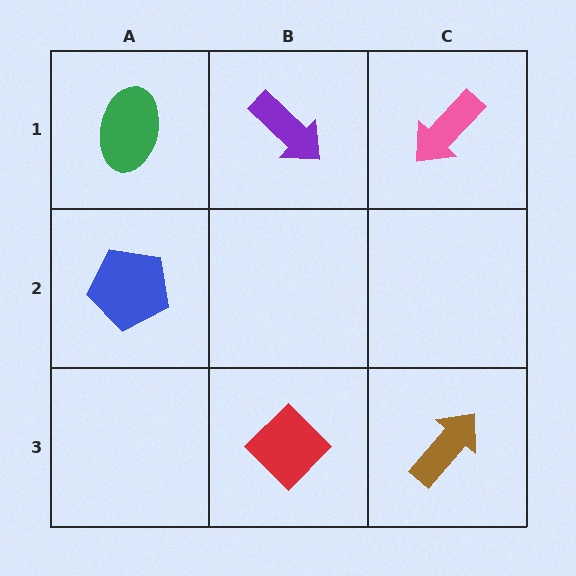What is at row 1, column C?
A pink arrow.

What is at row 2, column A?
A blue pentagon.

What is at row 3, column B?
A red diamond.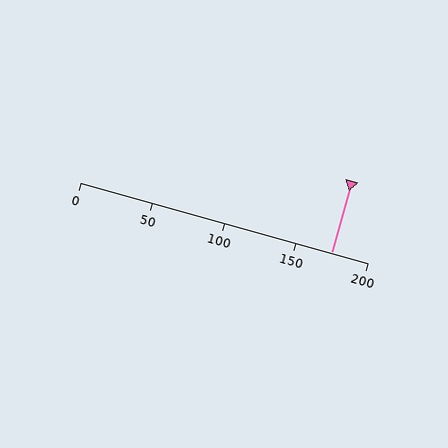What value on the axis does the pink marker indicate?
The marker indicates approximately 175.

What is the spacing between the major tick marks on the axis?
The major ticks are spaced 50 apart.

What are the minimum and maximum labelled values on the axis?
The axis runs from 0 to 200.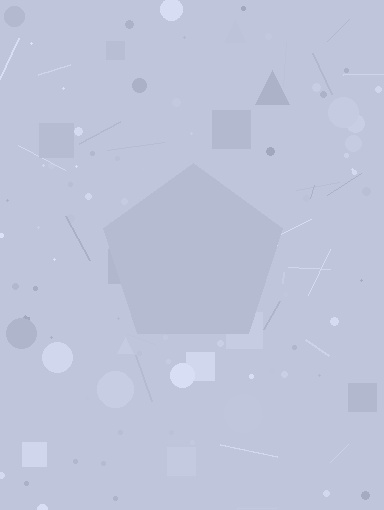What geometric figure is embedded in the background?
A pentagon is embedded in the background.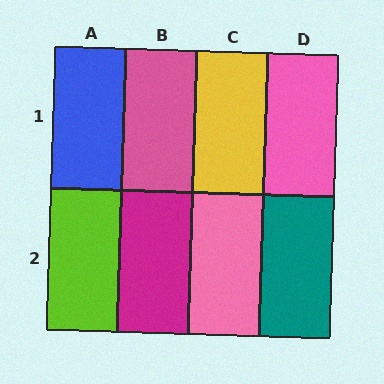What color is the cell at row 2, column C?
Pink.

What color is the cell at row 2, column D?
Teal.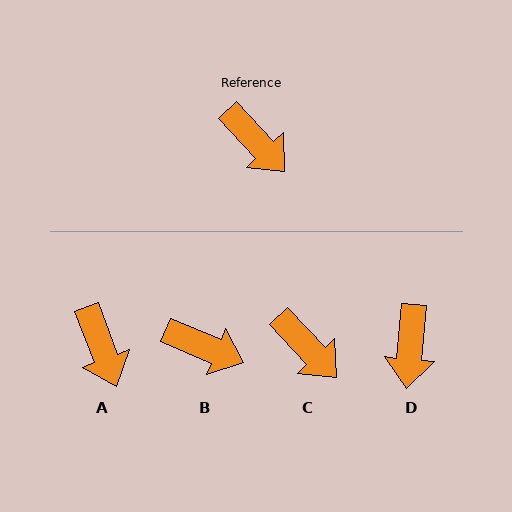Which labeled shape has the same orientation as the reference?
C.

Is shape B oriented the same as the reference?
No, it is off by about 24 degrees.